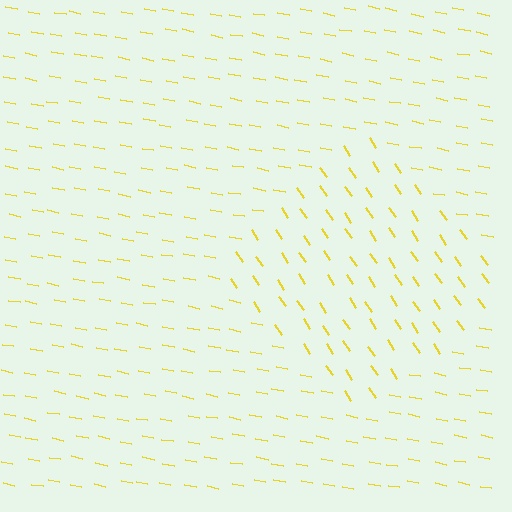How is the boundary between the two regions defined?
The boundary is defined purely by a change in line orientation (approximately 45 degrees difference). All lines are the same color and thickness.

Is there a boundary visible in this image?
Yes, there is a texture boundary formed by a change in line orientation.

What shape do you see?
I see a diamond.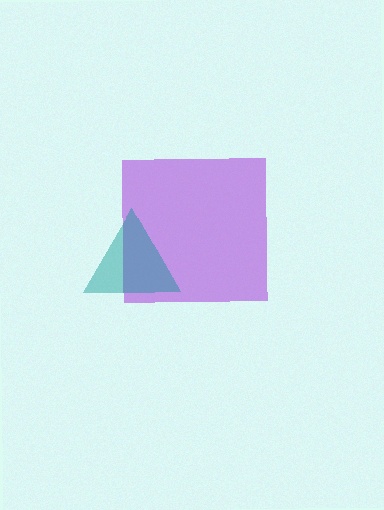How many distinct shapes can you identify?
There are 2 distinct shapes: a purple square, a teal triangle.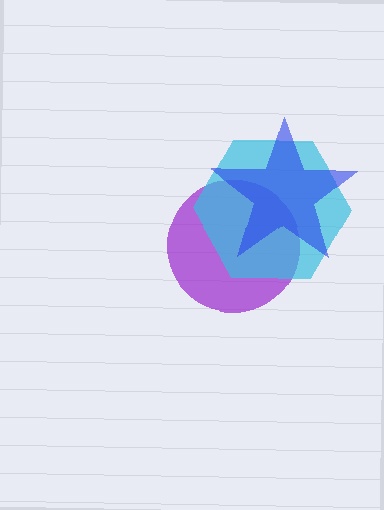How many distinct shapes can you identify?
There are 3 distinct shapes: a purple circle, a cyan hexagon, a blue star.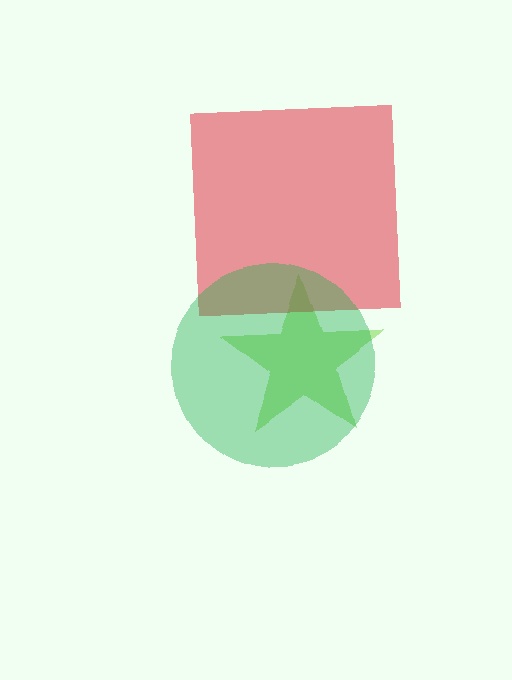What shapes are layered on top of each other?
The layered shapes are: a lime star, a red square, a green circle.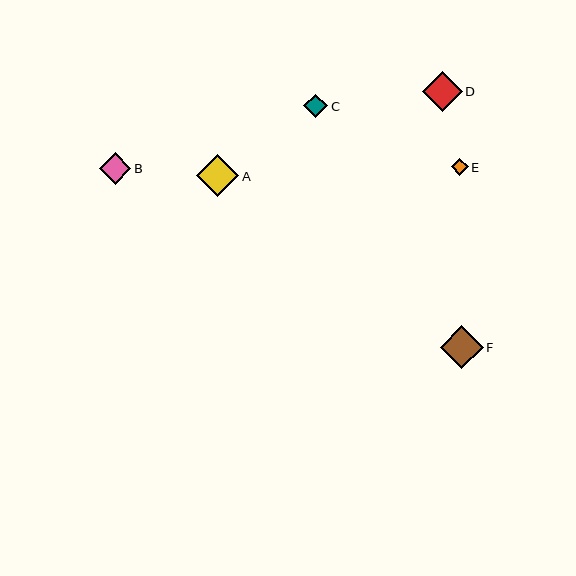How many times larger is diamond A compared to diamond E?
Diamond A is approximately 2.5 times the size of diamond E.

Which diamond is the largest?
Diamond F is the largest with a size of approximately 43 pixels.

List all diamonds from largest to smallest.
From largest to smallest: F, A, D, B, C, E.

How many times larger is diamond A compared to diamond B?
Diamond A is approximately 1.4 times the size of diamond B.